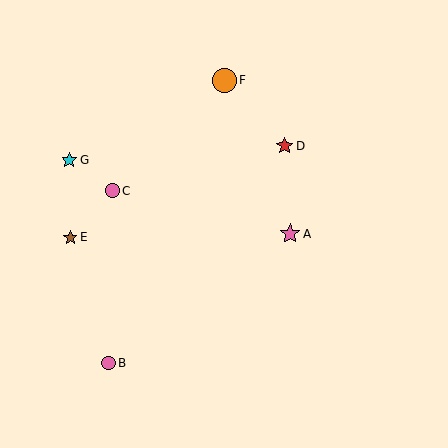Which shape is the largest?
The orange circle (labeled F) is the largest.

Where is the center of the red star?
The center of the red star is at (285, 146).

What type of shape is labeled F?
Shape F is an orange circle.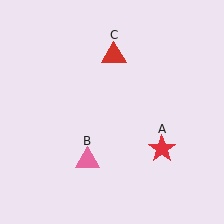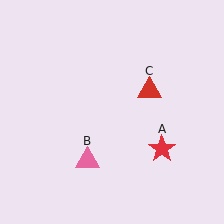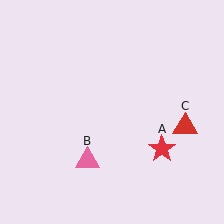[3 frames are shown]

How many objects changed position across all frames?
1 object changed position: red triangle (object C).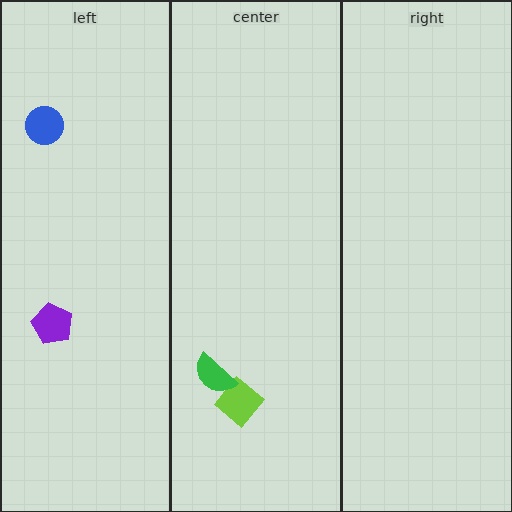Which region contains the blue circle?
The left region.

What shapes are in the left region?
The purple pentagon, the blue circle.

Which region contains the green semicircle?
The center region.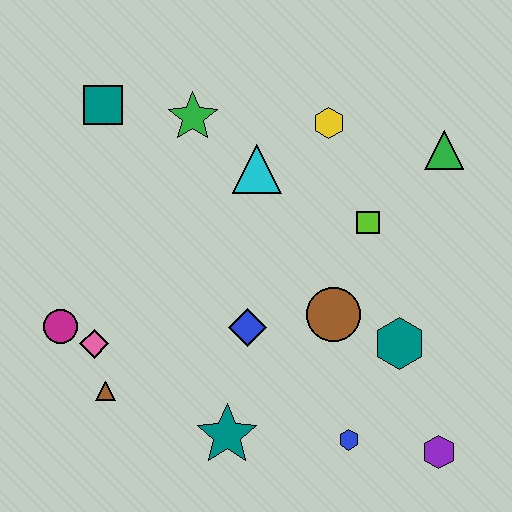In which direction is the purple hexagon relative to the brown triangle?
The purple hexagon is to the right of the brown triangle.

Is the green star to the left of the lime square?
Yes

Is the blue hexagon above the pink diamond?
No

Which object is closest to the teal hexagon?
The brown circle is closest to the teal hexagon.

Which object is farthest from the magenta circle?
The green triangle is farthest from the magenta circle.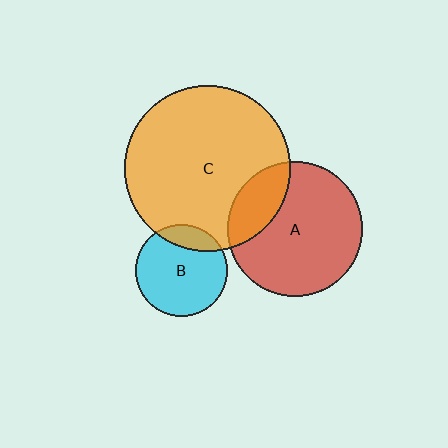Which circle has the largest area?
Circle C (orange).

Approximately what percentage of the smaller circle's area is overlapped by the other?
Approximately 20%.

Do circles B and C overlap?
Yes.